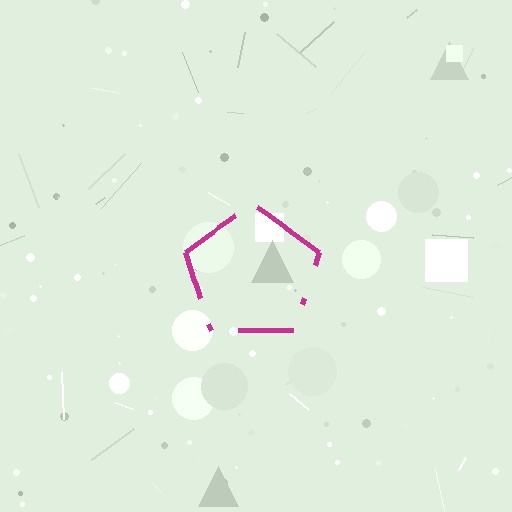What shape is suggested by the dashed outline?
The dashed outline suggests a pentagon.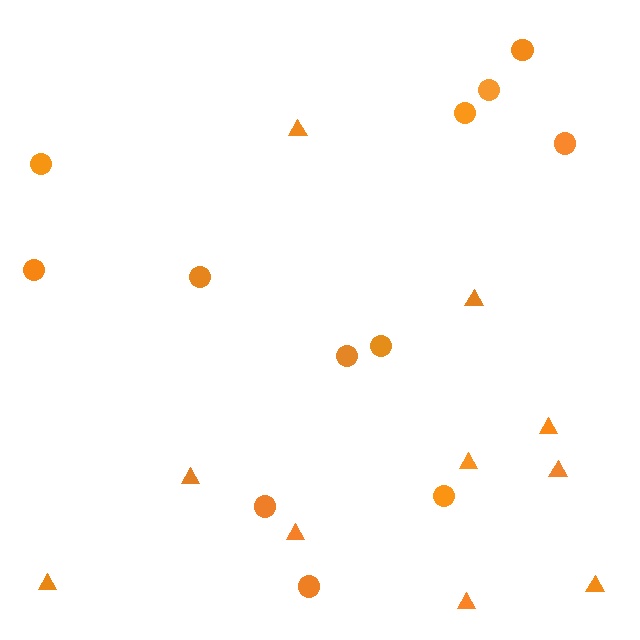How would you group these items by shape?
There are 2 groups: one group of circles (12) and one group of triangles (10).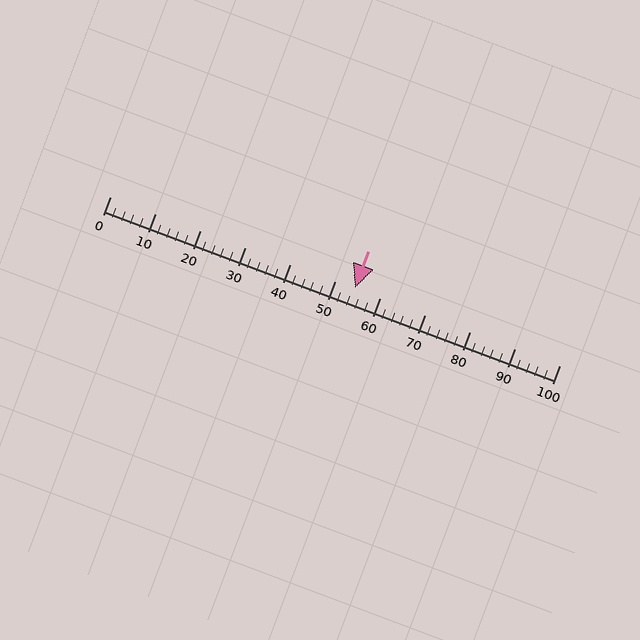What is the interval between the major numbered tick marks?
The major tick marks are spaced 10 units apart.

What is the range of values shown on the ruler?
The ruler shows values from 0 to 100.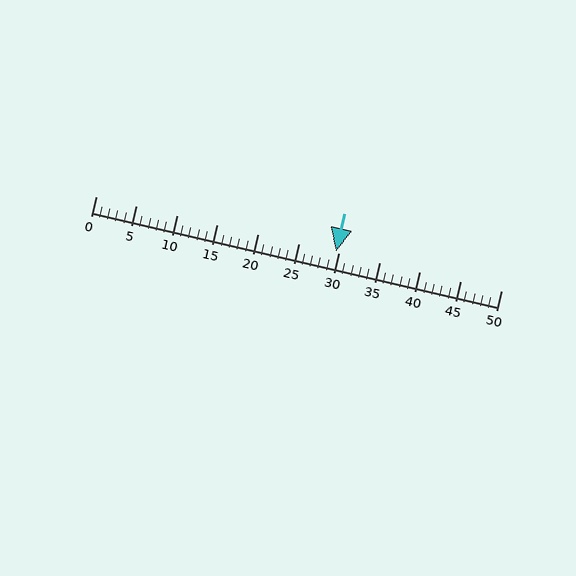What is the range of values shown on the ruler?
The ruler shows values from 0 to 50.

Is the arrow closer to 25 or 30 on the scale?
The arrow is closer to 30.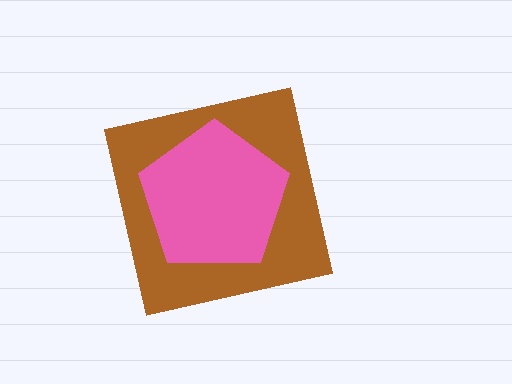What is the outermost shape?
The brown square.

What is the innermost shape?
The pink pentagon.